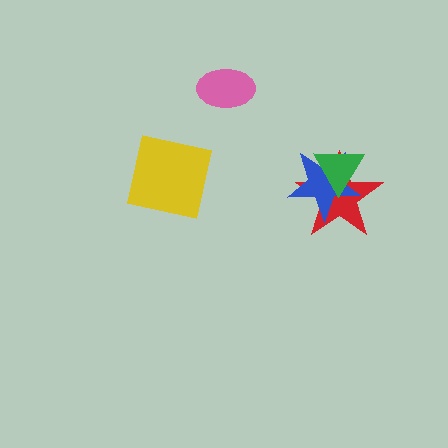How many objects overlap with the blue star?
2 objects overlap with the blue star.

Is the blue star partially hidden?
Yes, it is partially covered by another shape.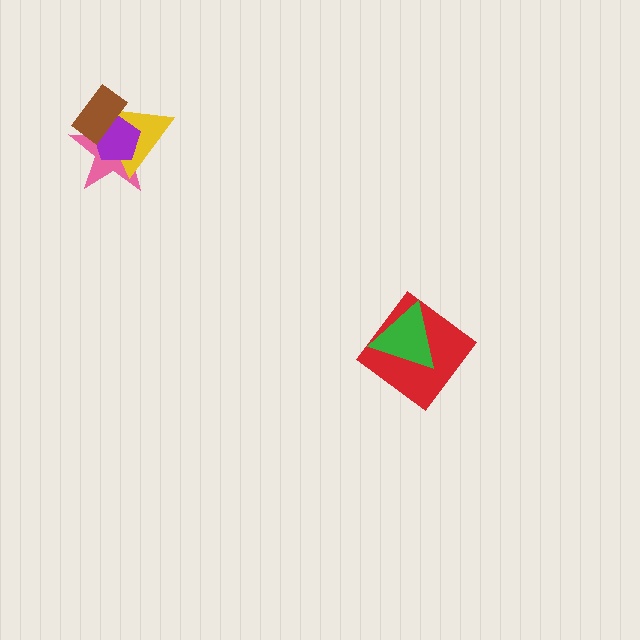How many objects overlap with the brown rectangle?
3 objects overlap with the brown rectangle.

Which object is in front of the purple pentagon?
The brown rectangle is in front of the purple pentagon.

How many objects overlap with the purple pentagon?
3 objects overlap with the purple pentagon.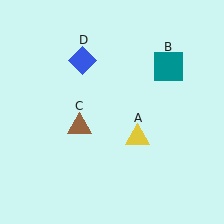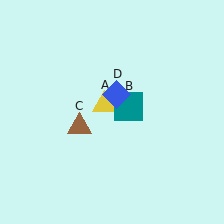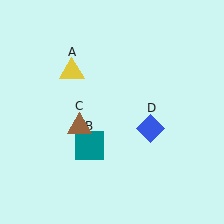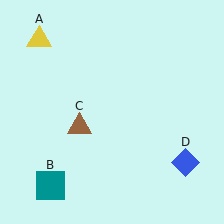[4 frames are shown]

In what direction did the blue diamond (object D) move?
The blue diamond (object D) moved down and to the right.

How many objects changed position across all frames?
3 objects changed position: yellow triangle (object A), teal square (object B), blue diamond (object D).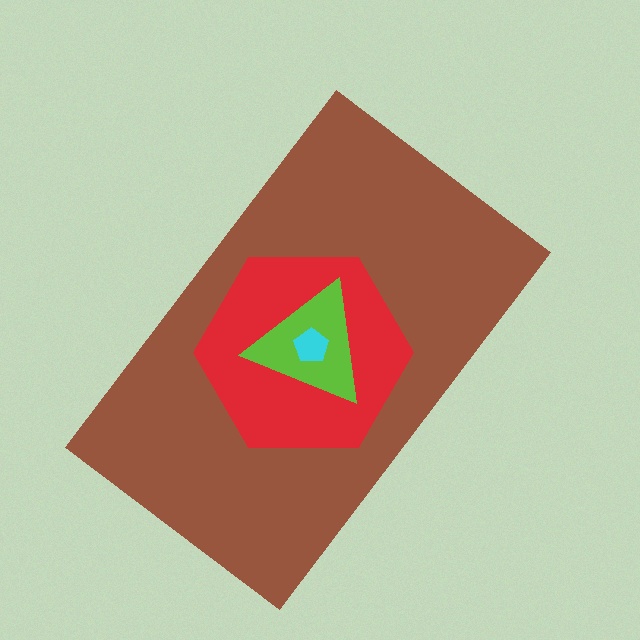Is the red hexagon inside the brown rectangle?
Yes.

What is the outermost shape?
The brown rectangle.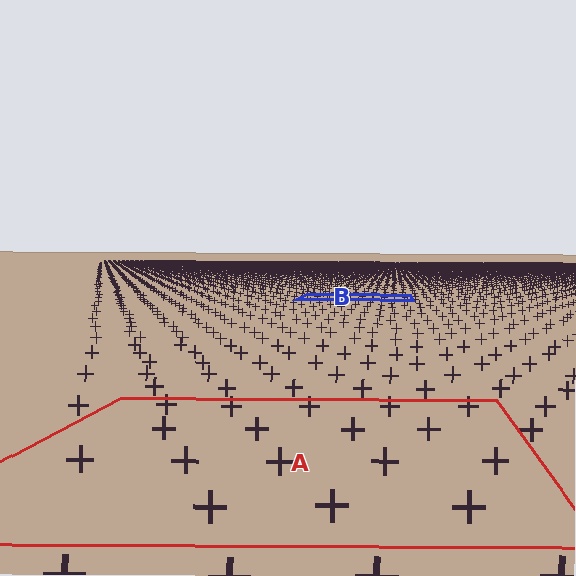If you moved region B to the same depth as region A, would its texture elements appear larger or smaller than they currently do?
They would appear larger. At a closer depth, the same texture elements are projected at a bigger on-screen size.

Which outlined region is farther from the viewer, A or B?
Region B is farther from the viewer — the texture elements inside it appear smaller and more densely packed.